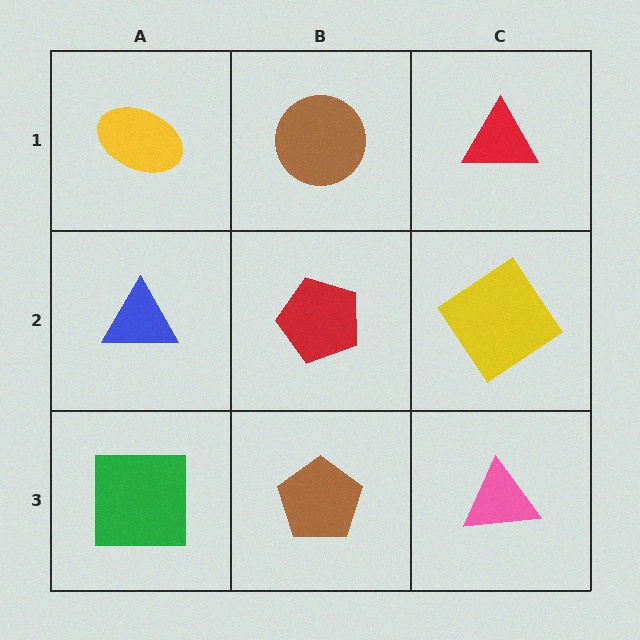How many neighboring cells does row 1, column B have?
3.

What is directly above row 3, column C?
A yellow diamond.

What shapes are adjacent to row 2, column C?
A red triangle (row 1, column C), a pink triangle (row 3, column C), a red pentagon (row 2, column B).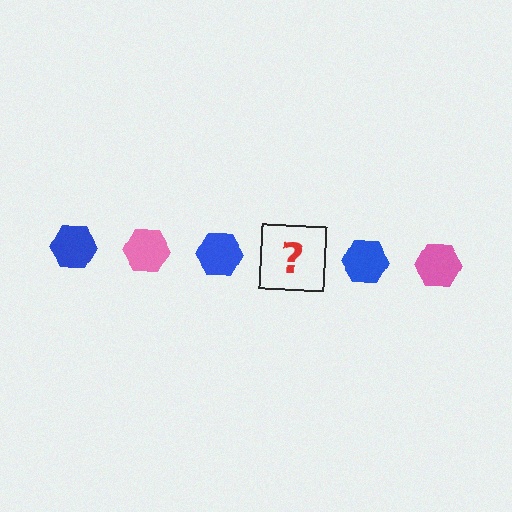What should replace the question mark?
The question mark should be replaced with a pink hexagon.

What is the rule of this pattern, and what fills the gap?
The rule is that the pattern cycles through blue, pink hexagons. The gap should be filled with a pink hexagon.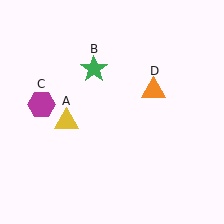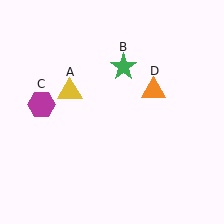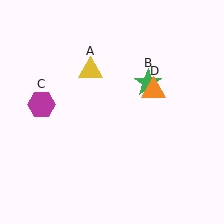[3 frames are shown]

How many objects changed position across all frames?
2 objects changed position: yellow triangle (object A), green star (object B).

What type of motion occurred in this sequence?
The yellow triangle (object A), green star (object B) rotated clockwise around the center of the scene.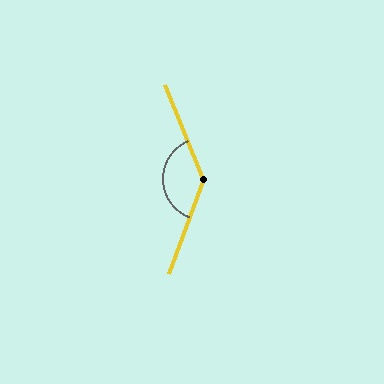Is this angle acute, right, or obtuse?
It is obtuse.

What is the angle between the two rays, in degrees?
Approximately 137 degrees.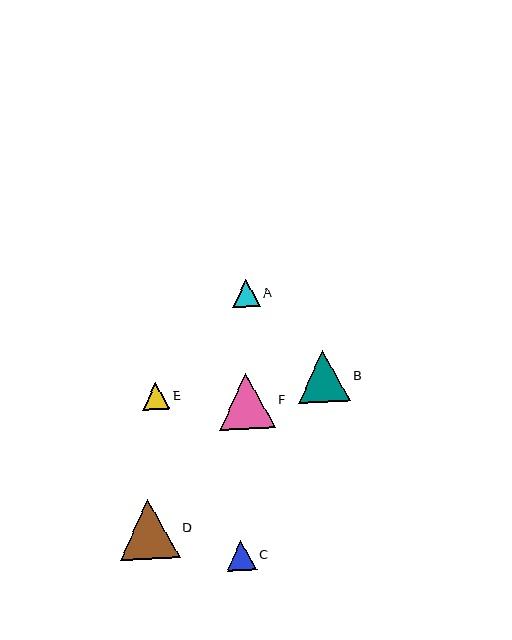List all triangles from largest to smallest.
From largest to smallest: D, F, B, C, A, E.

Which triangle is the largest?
Triangle D is the largest with a size of approximately 60 pixels.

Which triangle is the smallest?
Triangle E is the smallest with a size of approximately 27 pixels.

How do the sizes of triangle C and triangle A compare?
Triangle C and triangle A are approximately the same size.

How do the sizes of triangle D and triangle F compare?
Triangle D and triangle F are approximately the same size.